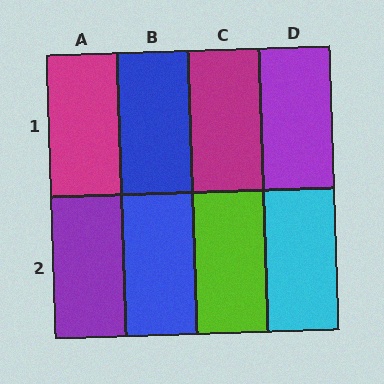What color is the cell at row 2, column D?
Cyan.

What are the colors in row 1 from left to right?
Magenta, blue, magenta, purple.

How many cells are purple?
2 cells are purple.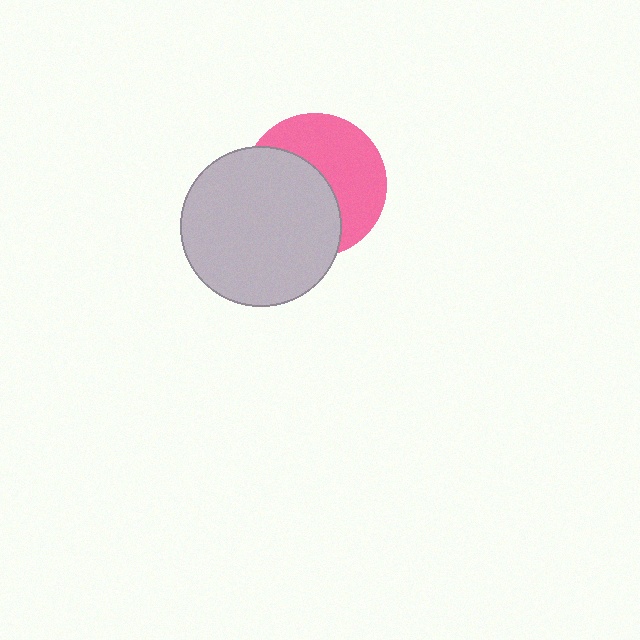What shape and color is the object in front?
The object in front is a light gray circle.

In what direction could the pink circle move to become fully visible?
The pink circle could move toward the upper-right. That would shift it out from behind the light gray circle entirely.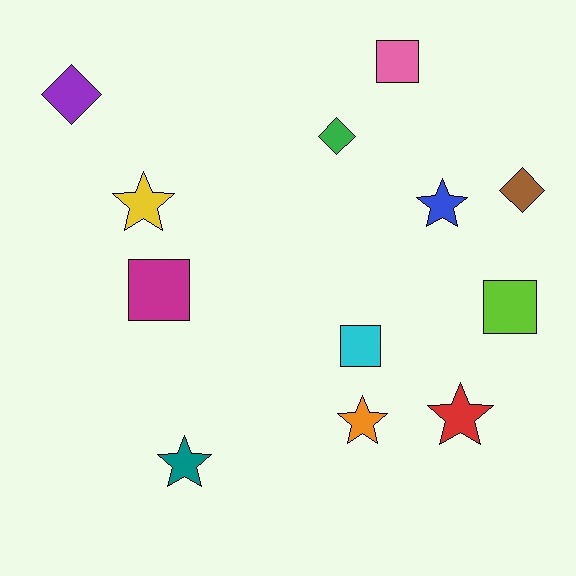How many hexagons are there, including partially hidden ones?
There are no hexagons.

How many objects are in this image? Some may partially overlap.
There are 12 objects.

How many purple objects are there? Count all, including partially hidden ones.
There is 1 purple object.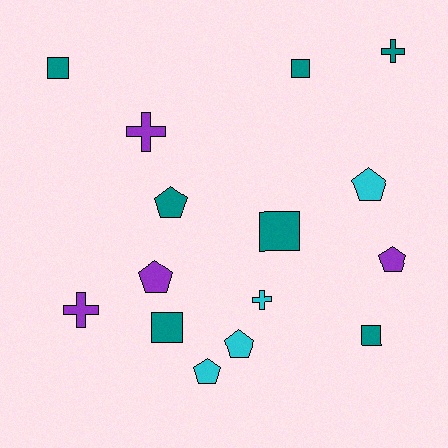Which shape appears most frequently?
Pentagon, with 6 objects.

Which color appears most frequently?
Teal, with 7 objects.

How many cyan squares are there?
There are no cyan squares.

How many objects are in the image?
There are 15 objects.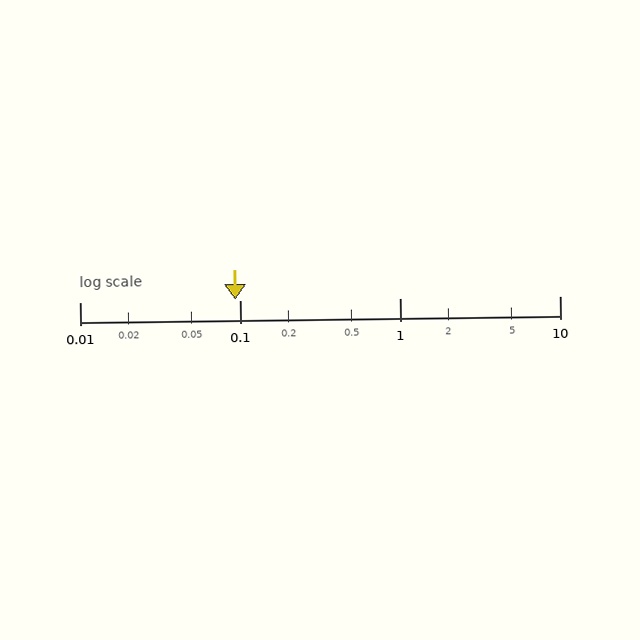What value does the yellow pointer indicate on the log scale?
The pointer indicates approximately 0.094.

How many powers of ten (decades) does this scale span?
The scale spans 3 decades, from 0.01 to 10.